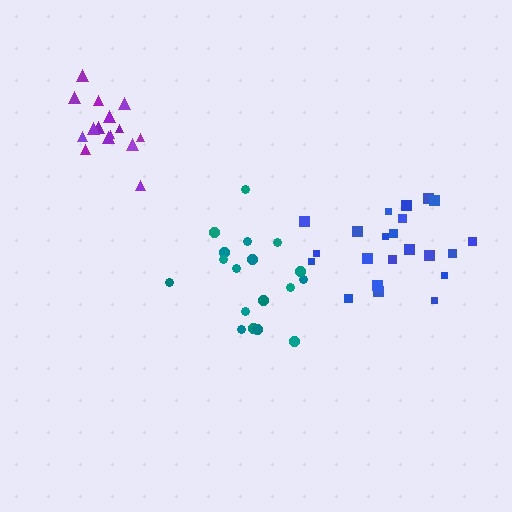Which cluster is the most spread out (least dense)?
Blue.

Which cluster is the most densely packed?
Purple.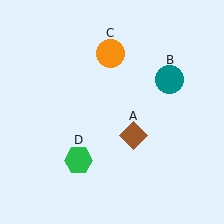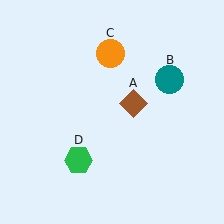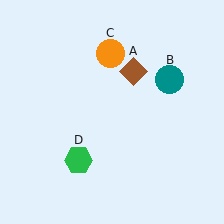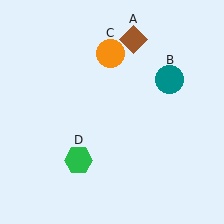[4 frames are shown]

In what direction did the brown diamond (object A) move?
The brown diamond (object A) moved up.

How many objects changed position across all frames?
1 object changed position: brown diamond (object A).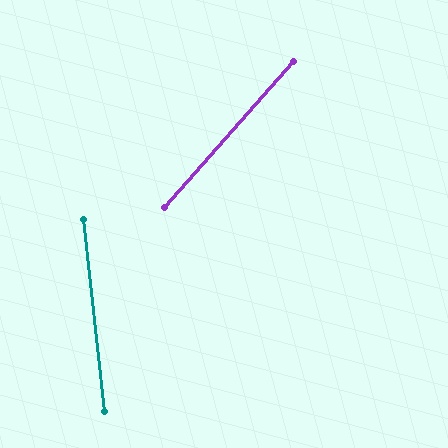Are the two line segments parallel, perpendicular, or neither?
Neither parallel nor perpendicular — they differ by about 48°.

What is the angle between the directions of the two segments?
Approximately 48 degrees.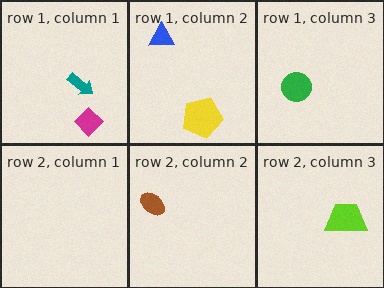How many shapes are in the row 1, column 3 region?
1.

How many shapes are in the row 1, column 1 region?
2.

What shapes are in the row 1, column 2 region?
The yellow pentagon, the blue triangle.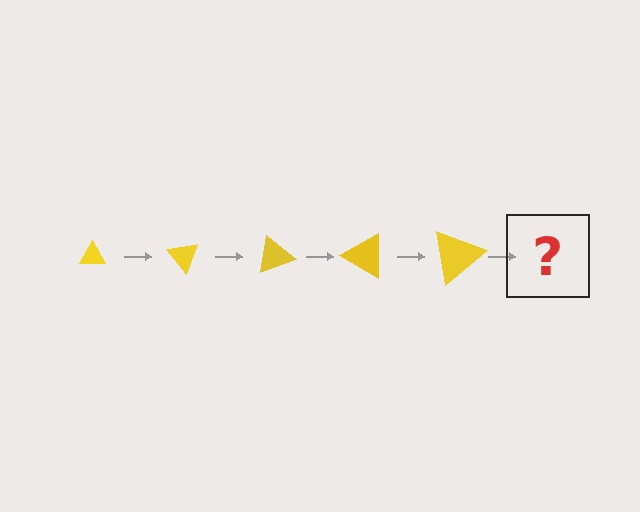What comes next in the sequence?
The next element should be a triangle, larger than the previous one and rotated 250 degrees from the start.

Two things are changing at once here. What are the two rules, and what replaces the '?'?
The two rules are that the triangle grows larger each step and it rotates 50 degrees each step. The '?' should be a triangle, larger than the previous one and rotated 250 degrees from the start.